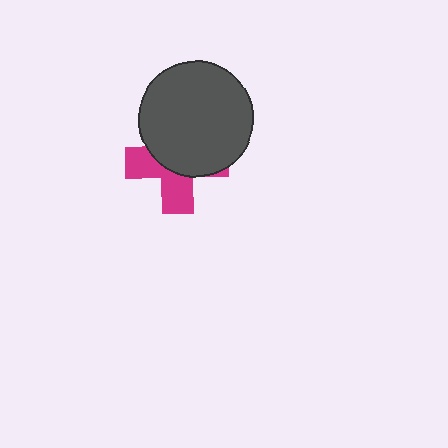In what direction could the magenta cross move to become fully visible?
The magenta cross could move down. That would shift it out from behind the dark gray circle entirely.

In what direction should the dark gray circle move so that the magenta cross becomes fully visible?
The dark gray circle should move up. That is the shortest direction to clear the overlap and leave the magenta cross fully visible.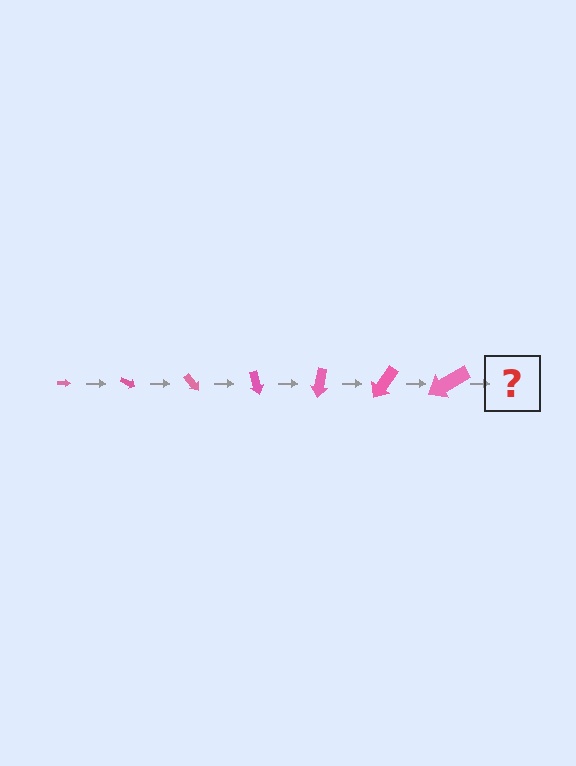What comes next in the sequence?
The next element should be an arrow, larger than the previous one and rotated 175 degrees from the start.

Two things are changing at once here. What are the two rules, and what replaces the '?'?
The two rules are that the arrow grows larger each step and it rotates 25 degrees each step. The '?' should be an arrow, larger than the previous one and rotated 175 degrees from the start.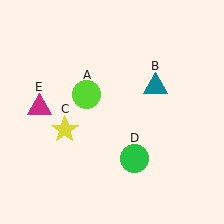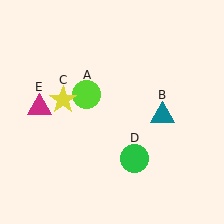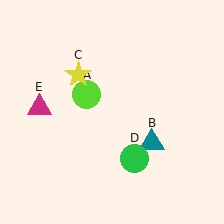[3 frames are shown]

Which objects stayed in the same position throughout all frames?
Lime circle (object A) and green circle (object D) and magenta triangle (object E) remained stationary.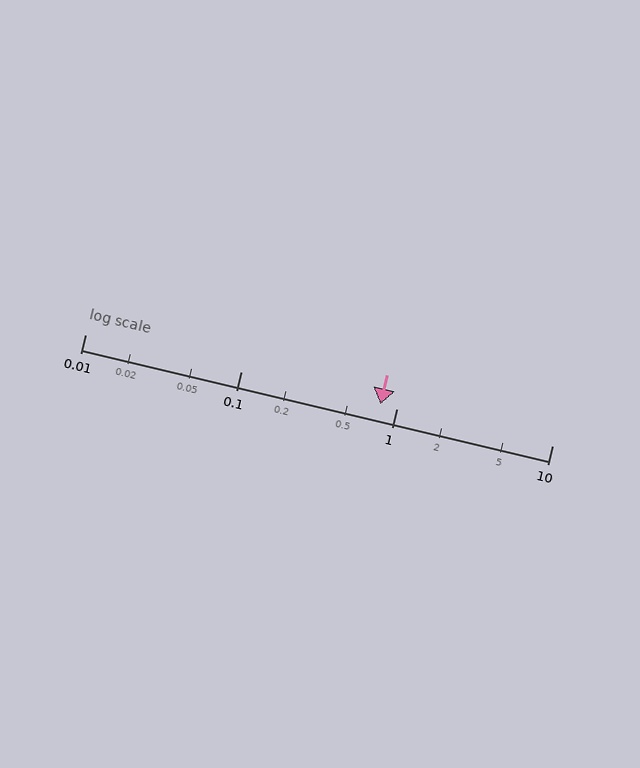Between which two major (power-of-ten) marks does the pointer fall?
The pointer is between 0.1 and 1.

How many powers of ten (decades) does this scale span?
The scale spans 3 decades, from 0.01 to 10.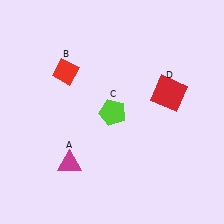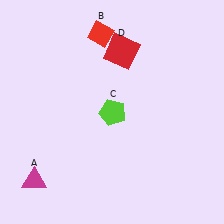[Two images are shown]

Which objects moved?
The objects that moved are: the magenta triangle (A), the red diamond (B), the red square (D).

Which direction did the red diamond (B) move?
The red diamond (B) moved up.